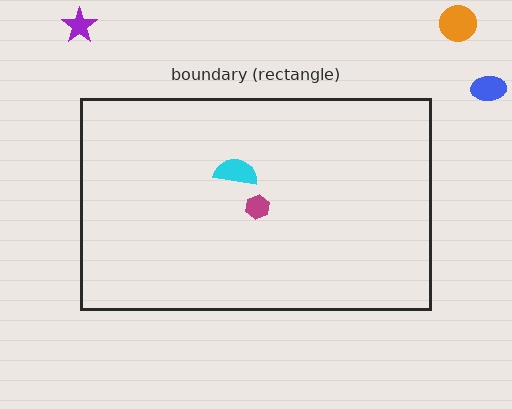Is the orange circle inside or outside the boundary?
Outside.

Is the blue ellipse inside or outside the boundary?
Outside.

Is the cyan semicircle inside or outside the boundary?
Inside.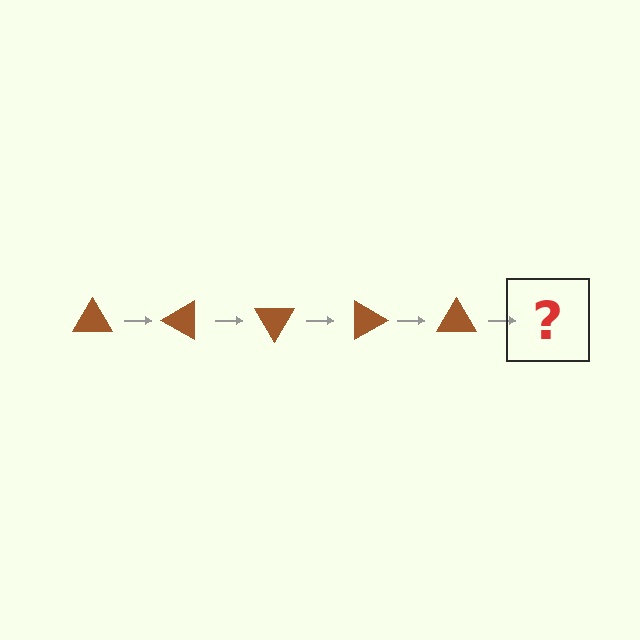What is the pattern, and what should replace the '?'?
The pattern is that the triangle rotates 30 degrees each step. The '?' should be a brown triangle rotated 150 degrees.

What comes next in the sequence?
The next element should be a brown triangle rotated 150 degrees.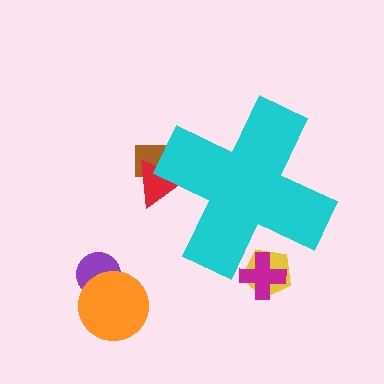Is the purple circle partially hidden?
No, the purple circle is fully visible.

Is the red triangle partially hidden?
Yes, the red triangle is partially hidden behind the cyan cross.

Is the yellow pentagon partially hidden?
Yes, the yellow pentagon is partially hidden behind the cyan cross.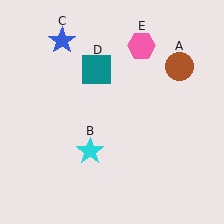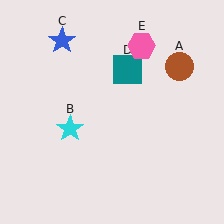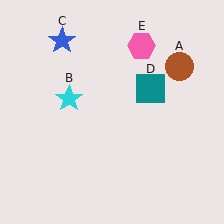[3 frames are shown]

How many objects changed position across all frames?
2 objects changed position: cyan star (object B), teal square (object D).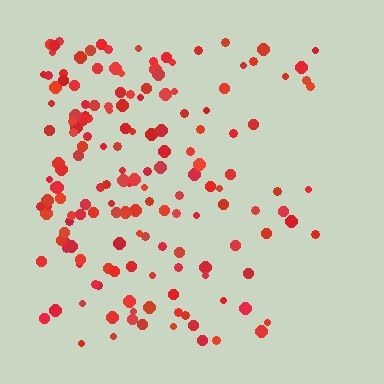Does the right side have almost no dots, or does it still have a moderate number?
Still a moderate number, just noticeably fewer than the left.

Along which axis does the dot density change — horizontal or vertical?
Horizontal.